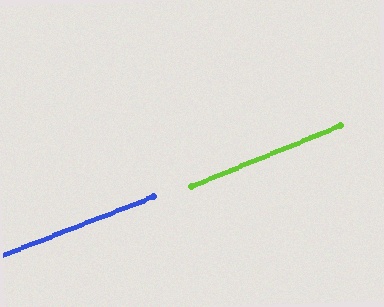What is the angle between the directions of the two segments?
Approximately 1 degree.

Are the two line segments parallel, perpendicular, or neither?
Parallel — their directions differ by only 0.9°.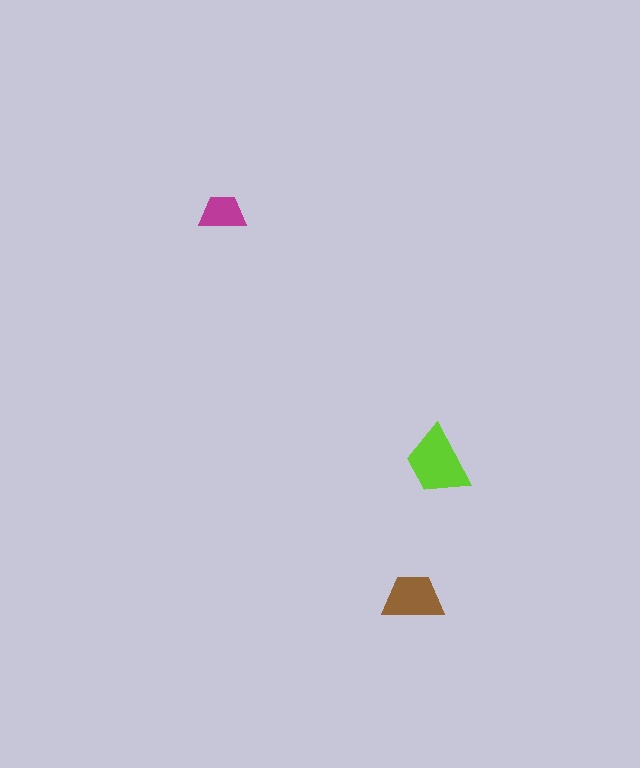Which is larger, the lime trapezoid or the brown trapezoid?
The lime one.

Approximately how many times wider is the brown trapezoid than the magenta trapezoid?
About 1.5 times wider.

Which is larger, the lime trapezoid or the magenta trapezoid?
The lime one.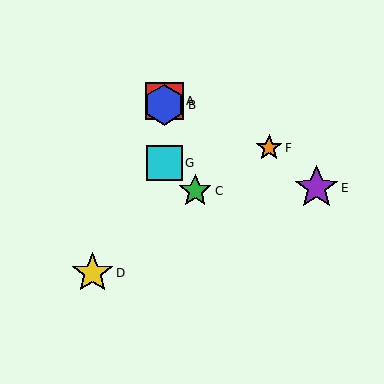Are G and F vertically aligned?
No, G is at x≈164 and F is at x≈269.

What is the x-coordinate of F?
Object F is at x≈269.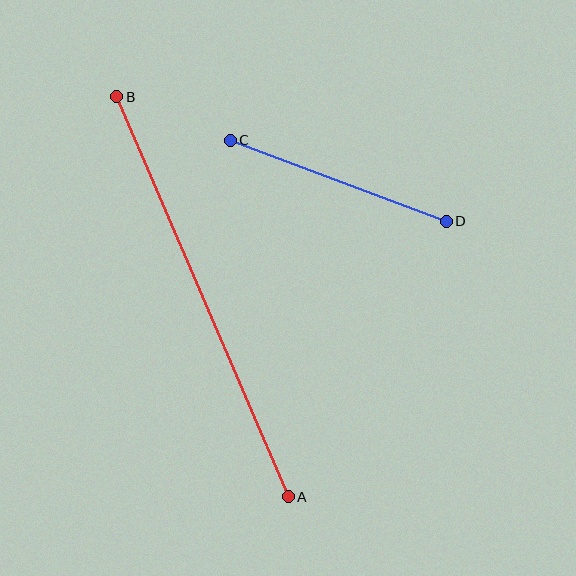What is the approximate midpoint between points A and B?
The midpoint is at approximately (202, 297) pixels.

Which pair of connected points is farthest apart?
Points A and B are farthest apart.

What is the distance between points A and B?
The distance is approximately 435 pixels.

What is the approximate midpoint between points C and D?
The midpoint is at approximately (338, 181) pixels.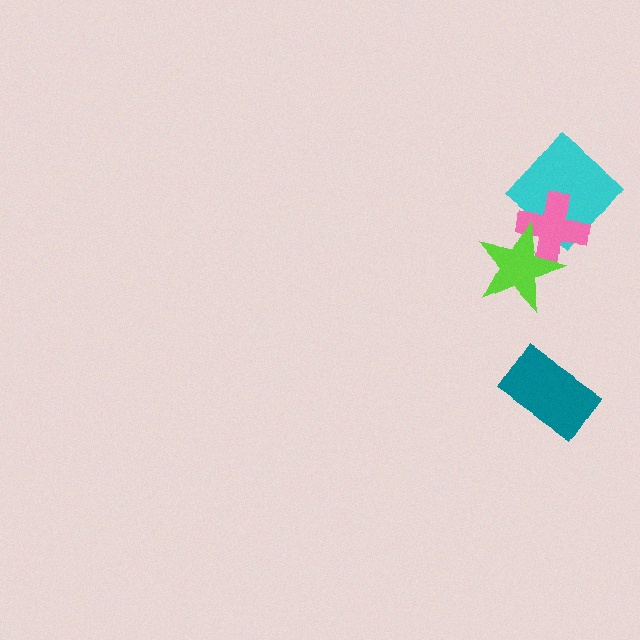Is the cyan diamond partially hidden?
Yes, it is partially covered by another shape.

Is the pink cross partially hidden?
Yes, it is partially covered by another shape.